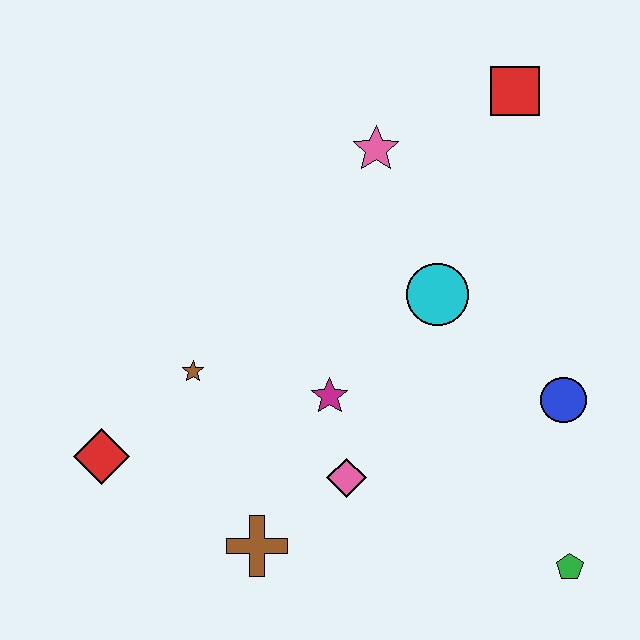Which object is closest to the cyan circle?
The magenta star is closest to the cyan circle.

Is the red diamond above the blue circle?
No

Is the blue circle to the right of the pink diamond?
Yes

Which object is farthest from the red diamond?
The red square is farthest from the red diamond.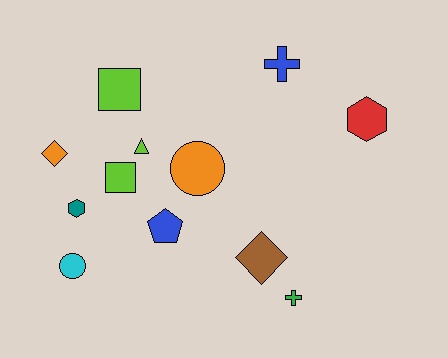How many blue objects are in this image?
There are 2 blue objects.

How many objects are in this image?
There are 12 objects.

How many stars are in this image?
There are no stars.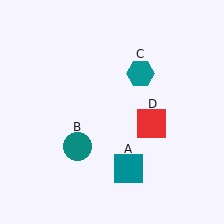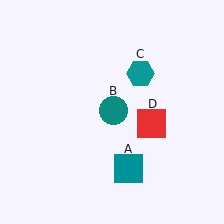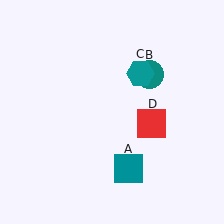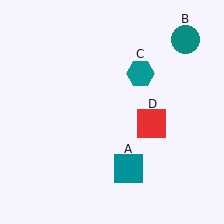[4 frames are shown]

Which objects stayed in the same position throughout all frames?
Teal square (object A) and teal hexagon (object C) and red square (object D) remained stationary.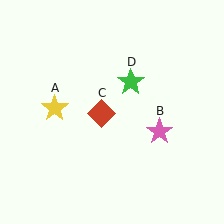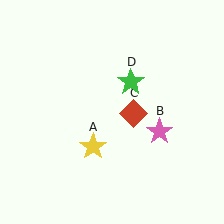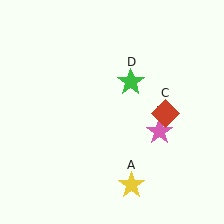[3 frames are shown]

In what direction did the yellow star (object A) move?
The yellow star (object A) moved down and to the right.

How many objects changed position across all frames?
2 objects changed position: yellow star (object A), red diamond (object C).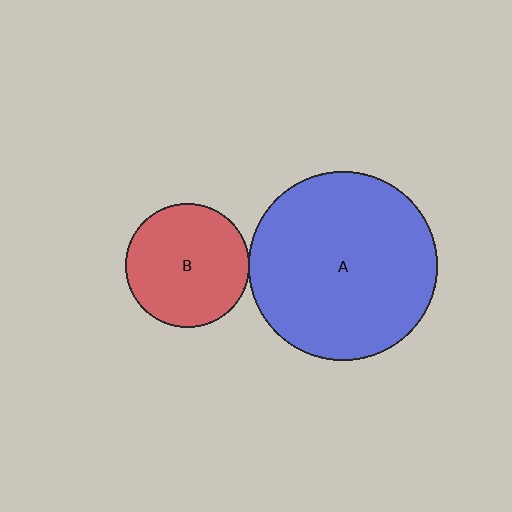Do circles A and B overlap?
Yes.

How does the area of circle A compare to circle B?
Approximately 2.3 times.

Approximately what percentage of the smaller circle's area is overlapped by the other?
Approximately 5%.